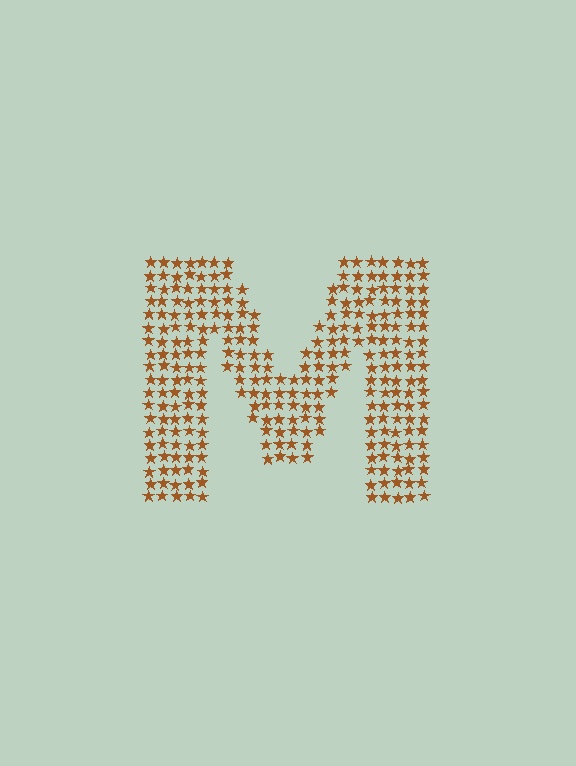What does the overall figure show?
The overall figure shows the letter M.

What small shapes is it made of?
It is made of small stars.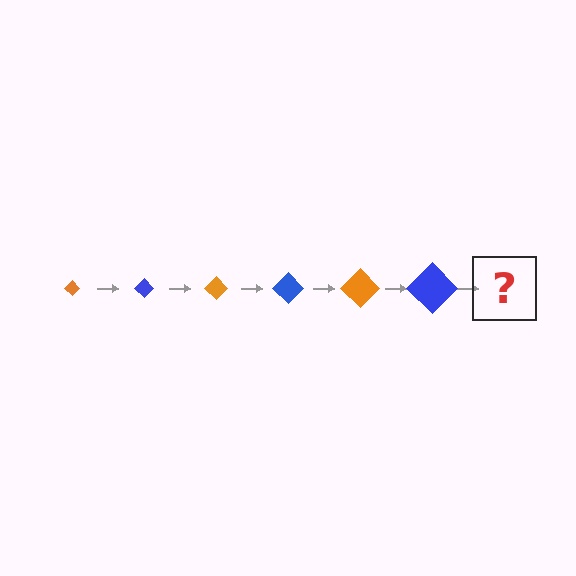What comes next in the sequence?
The next element should be an orange diamond, larger than the previous one.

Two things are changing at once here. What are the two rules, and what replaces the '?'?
The two rules are that the diamond grows larger each step and the color cycles through orange and blue. The '?' should be an orange diamond, larger than the previous one.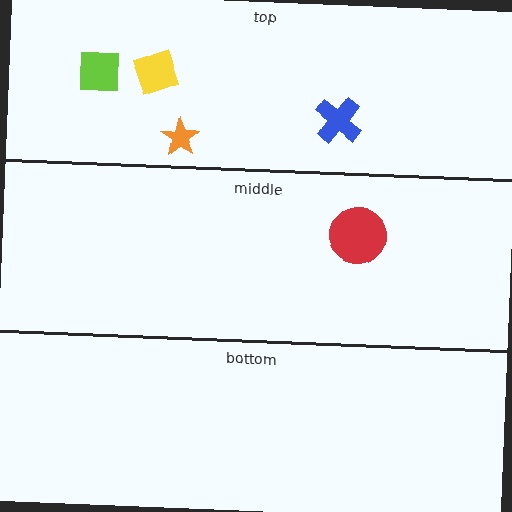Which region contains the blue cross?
The top region.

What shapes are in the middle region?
The red circle.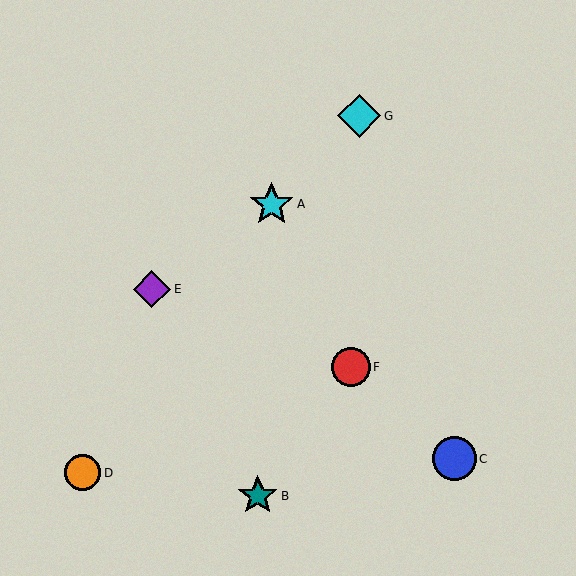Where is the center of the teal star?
The center of the teal star is at (258, 496).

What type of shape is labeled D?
Shape D is an orange circle.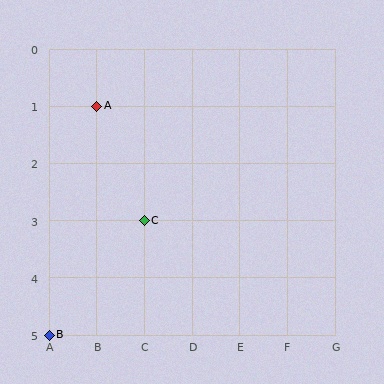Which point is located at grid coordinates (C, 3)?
Point C is at (C, 3).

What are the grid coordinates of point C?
Point C is at grid coordinates (C, 3).